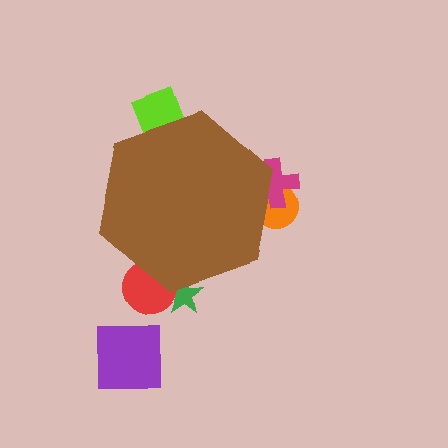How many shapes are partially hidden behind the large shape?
5 shapes are partially hidden.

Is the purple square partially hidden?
No, the purple square is fully visible.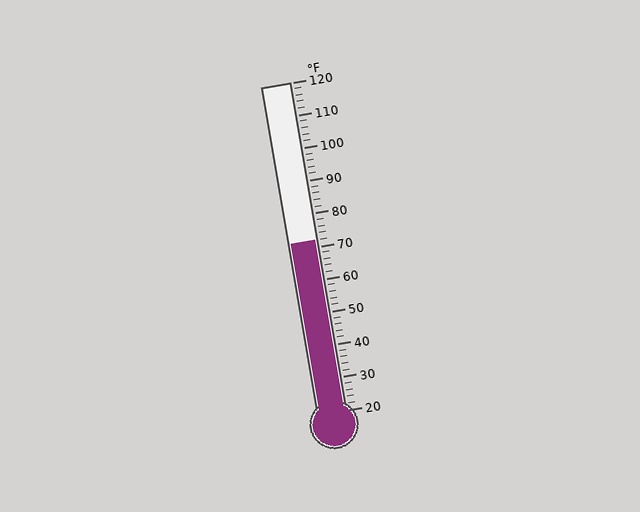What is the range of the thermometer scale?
The thermometer scale ranges from 20°F to 120°F.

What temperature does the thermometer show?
The thermometer shows approximately 72°F.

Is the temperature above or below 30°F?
The temperature is above 30°F.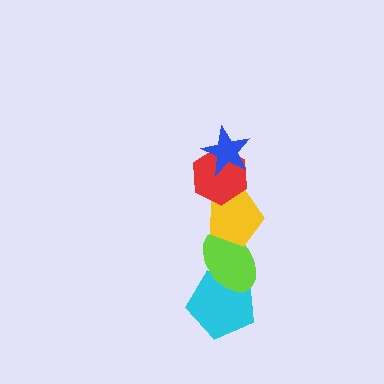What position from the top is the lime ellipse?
The lime ellipse is 4th from the top.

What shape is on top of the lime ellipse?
The yellow pentagon is on top of the lime ellipse.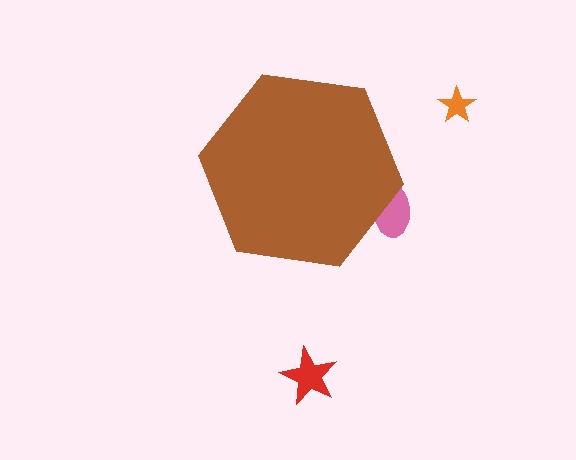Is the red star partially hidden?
No, the red star is fully visible.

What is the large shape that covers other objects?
A brown hexagon.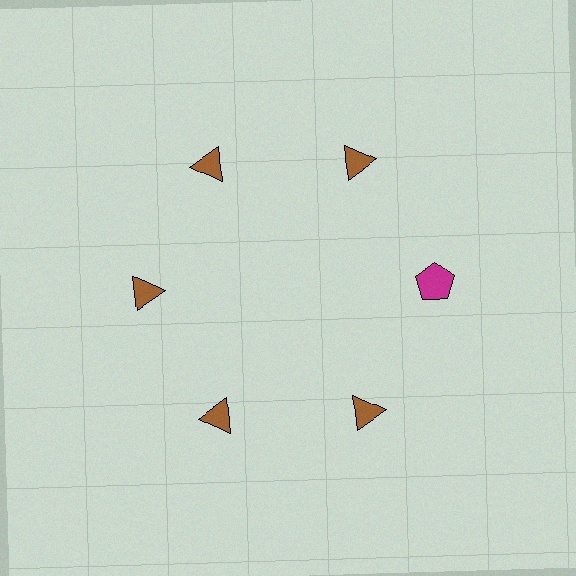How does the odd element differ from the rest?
It differs in both color (magenta instead of brown) and shape (pentagon instead of triangle).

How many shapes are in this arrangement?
There are 6 shapes arranged in a ring pattern.